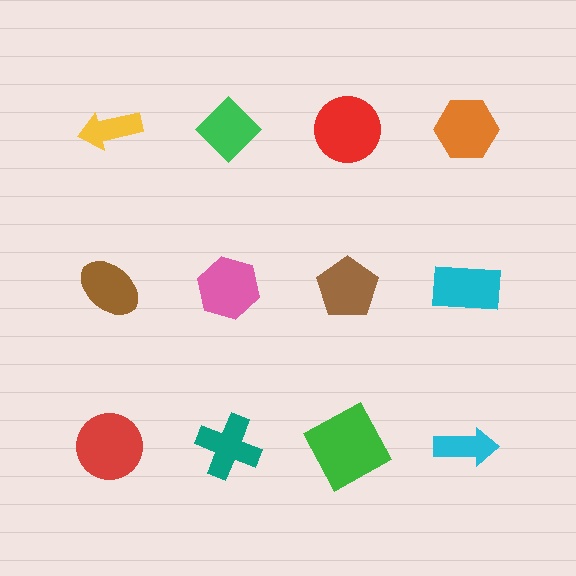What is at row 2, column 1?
A brown ellipse.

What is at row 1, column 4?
An orange hexagon.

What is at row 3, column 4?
A cyan arrow.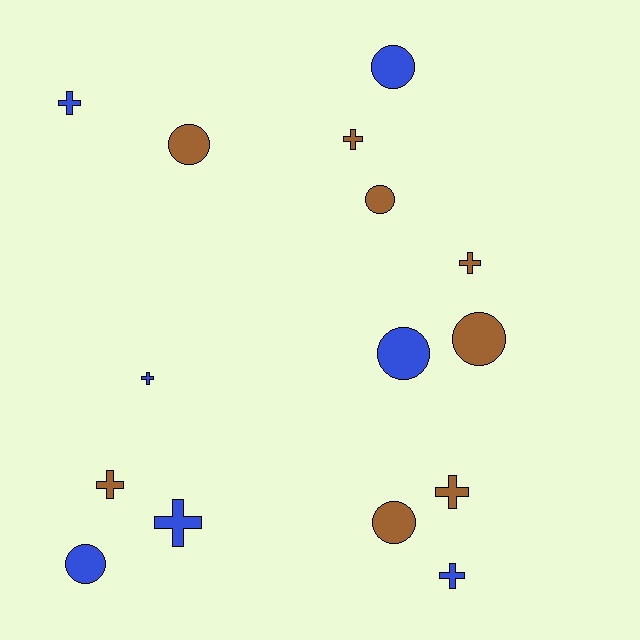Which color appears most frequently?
Brown, with 8 objects.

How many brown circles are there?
There are 4 brown circles.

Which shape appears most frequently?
Cross, with 8 objects.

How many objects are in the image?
There are 15 objects.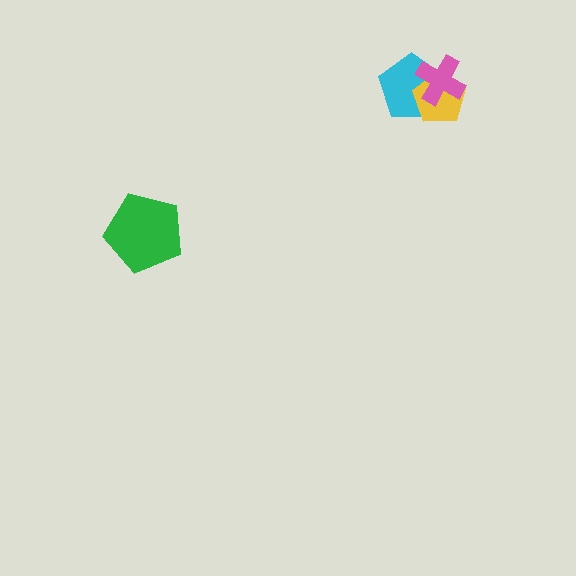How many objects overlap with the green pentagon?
0 objects overlap with the green pentagon.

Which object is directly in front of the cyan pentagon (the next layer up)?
The yellow pentagon is directly in front of the cyan pentagon.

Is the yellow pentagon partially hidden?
Yes, it is partially covered by another shape.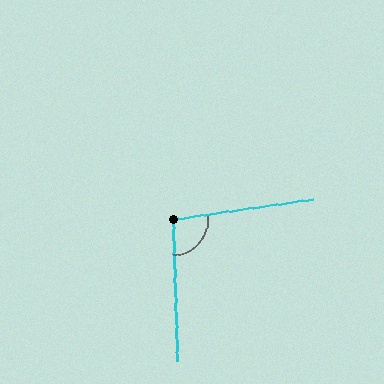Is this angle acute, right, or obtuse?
It is obtuse.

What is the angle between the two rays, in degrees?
Approximately 96 degrees.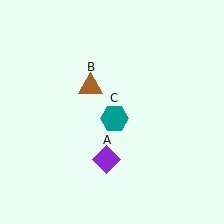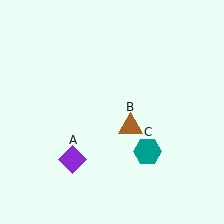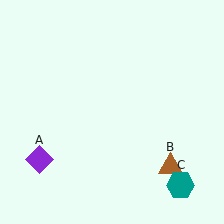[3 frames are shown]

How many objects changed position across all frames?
3 objects changed position: purple diamond (object A), brown triangle (object B), teal hexagon (object C).